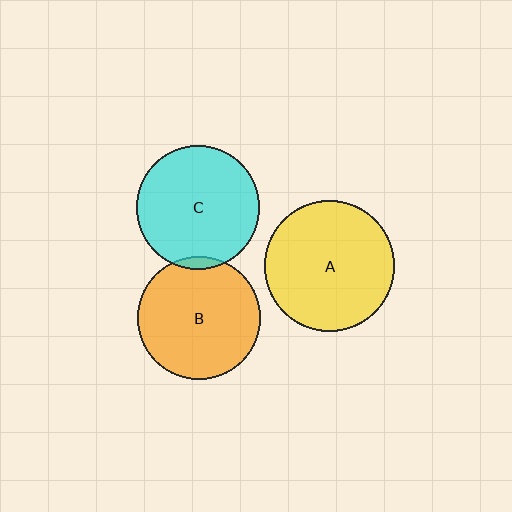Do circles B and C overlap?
Yes.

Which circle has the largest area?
Circle A (yellow).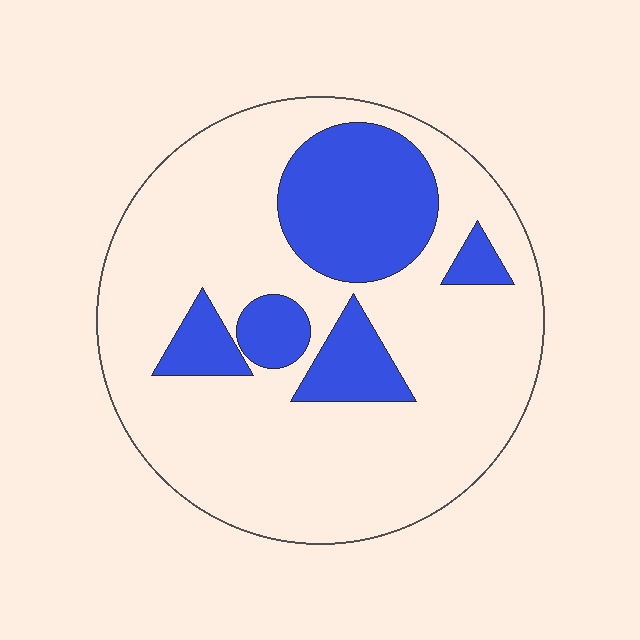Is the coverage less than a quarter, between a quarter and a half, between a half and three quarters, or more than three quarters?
Less than a quarter.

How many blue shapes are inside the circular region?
5.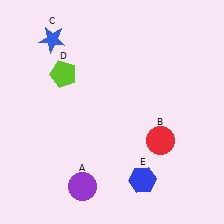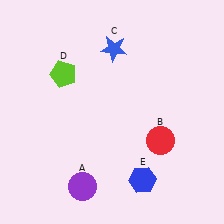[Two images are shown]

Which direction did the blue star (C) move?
The blue star (C) moved right.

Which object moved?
The blue star (C) moved right.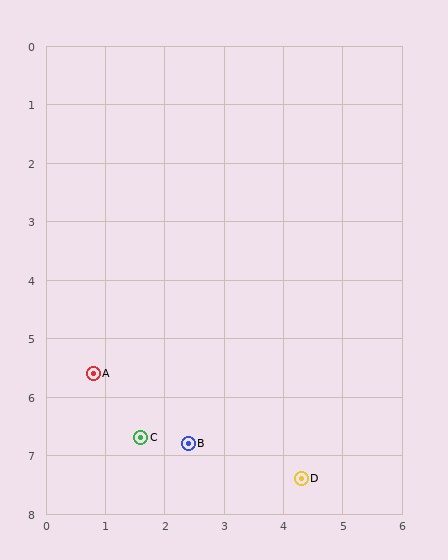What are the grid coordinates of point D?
Point D is at approximately (4.3, 7.4).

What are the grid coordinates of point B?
Point B is at approximately (2.4, 6.8).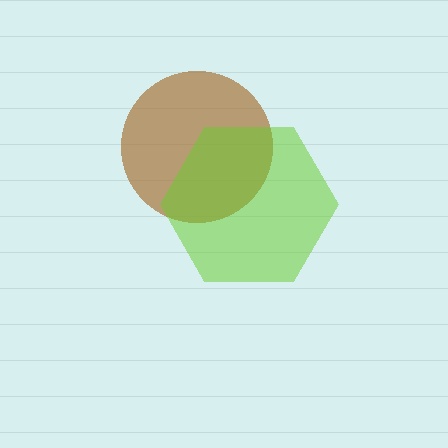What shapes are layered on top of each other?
The layered shapes are: a brown circle, a lime hexagon.